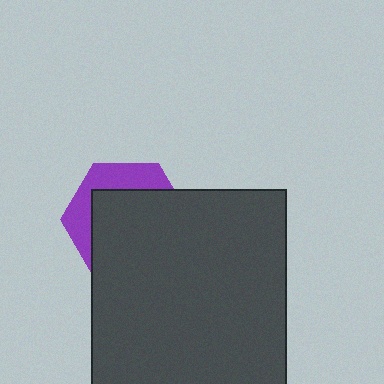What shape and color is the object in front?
The object in front is a dark gray rectangle.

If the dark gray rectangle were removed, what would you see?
You would see the complete purple hexagon.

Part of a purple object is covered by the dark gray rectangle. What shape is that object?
It is a hexagon.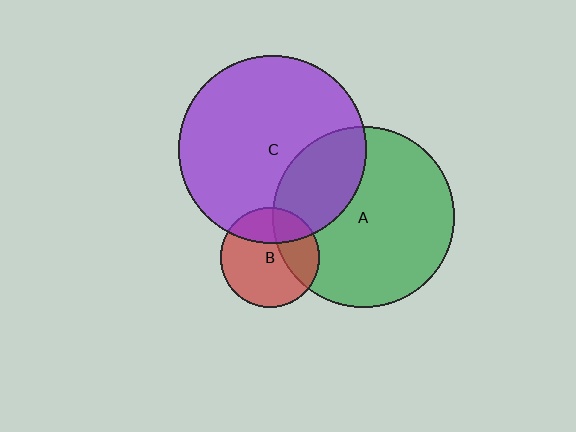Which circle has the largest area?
Circle C (purple).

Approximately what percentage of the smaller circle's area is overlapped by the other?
Approximately 30%.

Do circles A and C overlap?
Yes.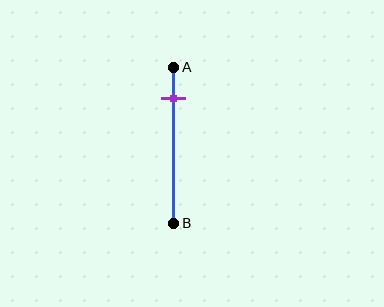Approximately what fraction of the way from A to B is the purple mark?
The purple mark is approximately 20% of the way from A to B.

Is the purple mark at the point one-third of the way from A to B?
No, the mark is at about 20% from A, not at the 33% one-third point.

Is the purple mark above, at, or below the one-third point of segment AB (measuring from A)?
The purple mark is above the one-third point of segment AB.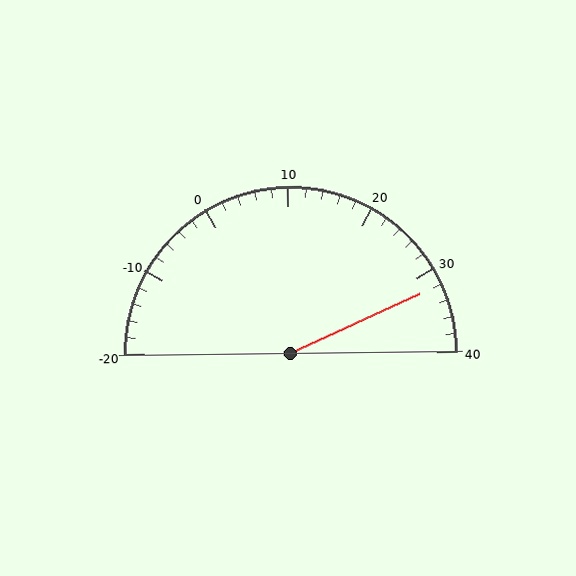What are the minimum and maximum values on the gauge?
The gauge ranges from -20 to 40.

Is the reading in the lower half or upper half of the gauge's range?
The reading is in the upper half of the range (-20 to 40).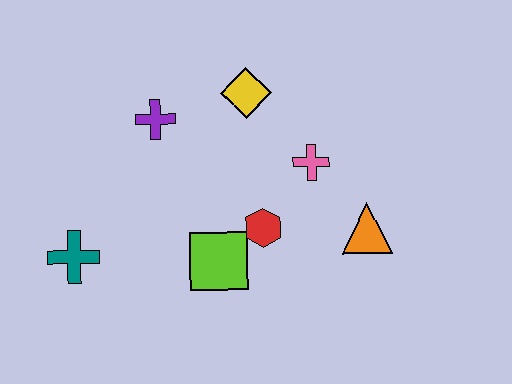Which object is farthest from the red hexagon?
The teal cross is farthest from the red hexagon.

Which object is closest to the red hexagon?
The lime square is closest to the red hexagon.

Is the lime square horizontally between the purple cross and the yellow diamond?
Yes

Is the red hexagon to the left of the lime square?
No